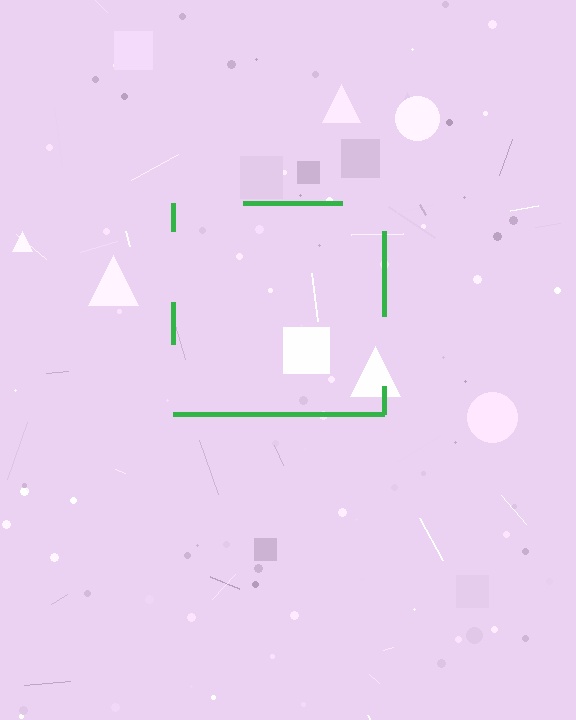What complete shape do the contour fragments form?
The contour fragments form a square.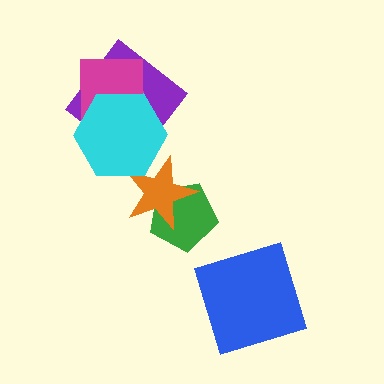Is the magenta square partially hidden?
Yes, it is partially covered by another shape.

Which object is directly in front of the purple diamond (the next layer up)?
The magenta square is directly in front of the purple diamond.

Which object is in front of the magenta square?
The cyan hexagon is in front of the magenta square.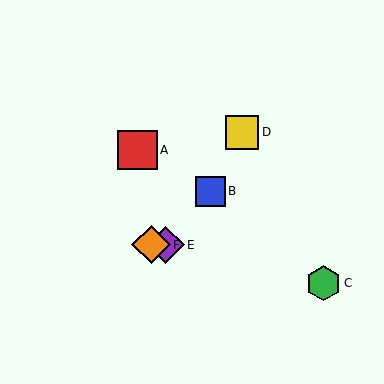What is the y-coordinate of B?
Object B is at y≈191.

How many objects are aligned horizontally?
2 objects (E, F) are aligned horizontally.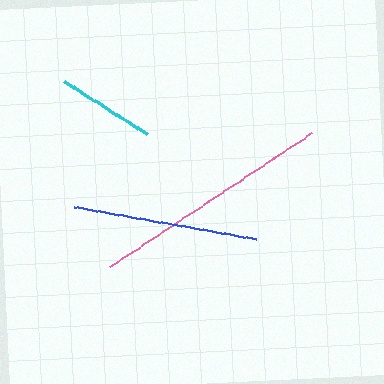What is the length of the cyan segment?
The cyan segment is approximately 99 pixels long.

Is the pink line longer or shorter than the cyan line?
The pink line is longer than the cyan line.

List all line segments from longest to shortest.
From longest to shortest: pink, blue, cyan.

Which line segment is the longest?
The pink line is the longest at approximately 243 pixels.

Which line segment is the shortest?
The cyan line is the shortest at approximately 99 pixels.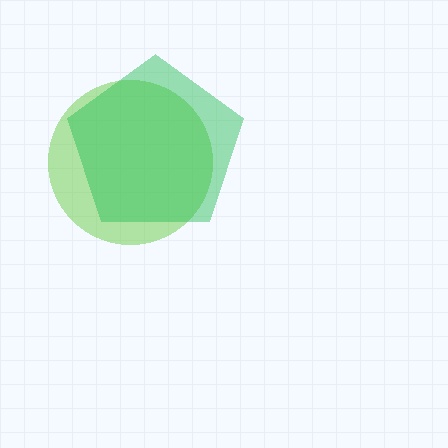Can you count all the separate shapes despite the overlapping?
Yes, there are 2 separate shapes.